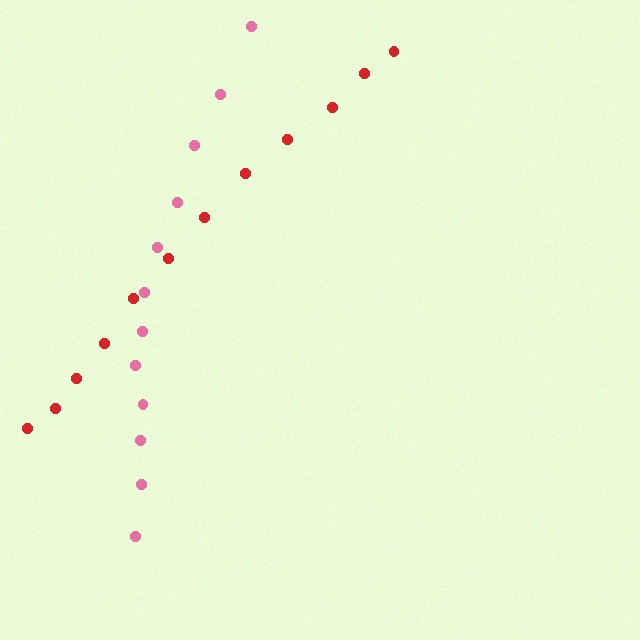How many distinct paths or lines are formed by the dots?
There are 2 distinct paths.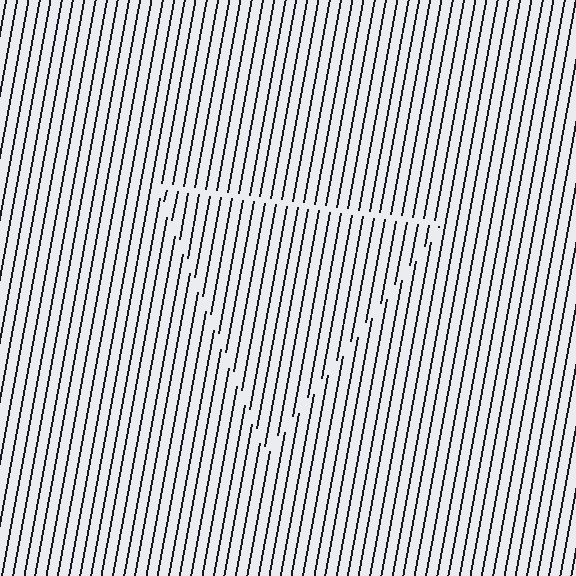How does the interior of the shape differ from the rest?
The interior of the shape contains the same grating, shifted by half a period — the contour is defined by the phase discontinuity where line-ends from the inner and outer gratings abut.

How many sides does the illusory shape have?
3 sides — the line-ends trace a triangle.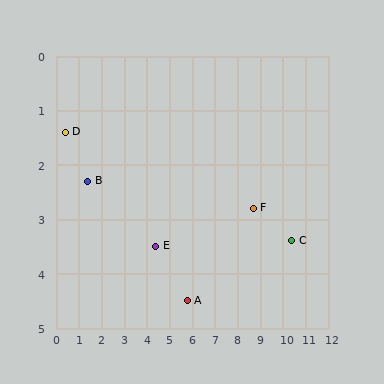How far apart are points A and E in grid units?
Points A and E are about 1.7 grid units apart.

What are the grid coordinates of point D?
Point D is at approximately (0.4, 1.4).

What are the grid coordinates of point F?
Point F is at approximately (8.7, 2.8).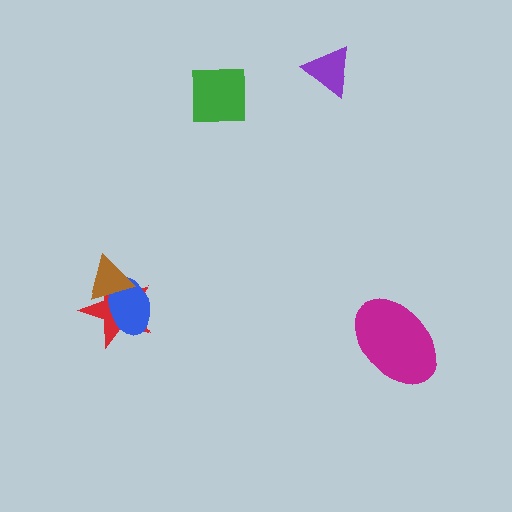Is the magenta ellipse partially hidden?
No, no other shape covers it.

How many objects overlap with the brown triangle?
2 objects overlap with the brown triangle.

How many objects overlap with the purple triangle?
0 objects overlap with the purple triangle.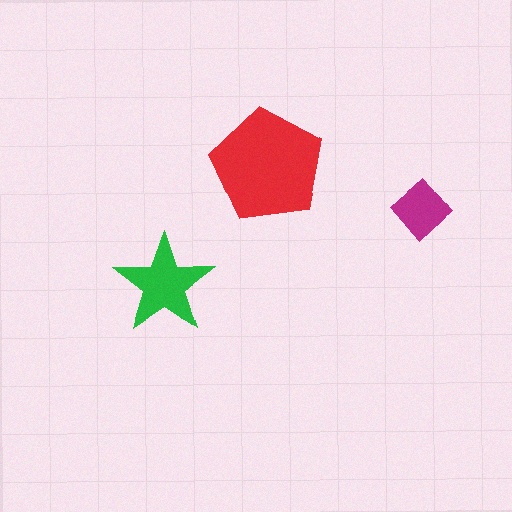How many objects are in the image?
There are 3 objects in the image.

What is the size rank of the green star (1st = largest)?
2nd.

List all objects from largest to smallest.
The red pentagon, the green star, the magenta diamond.